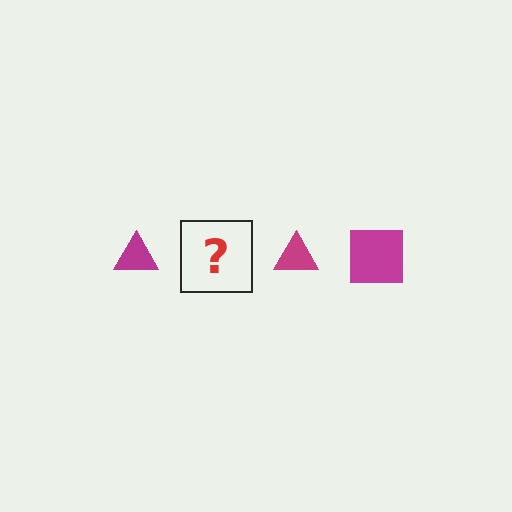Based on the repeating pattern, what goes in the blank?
The blank should be a magenta square.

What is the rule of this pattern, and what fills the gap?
The rule is that the pattern cycles through triangle, square shapes in magenta. The gap should be filled with a magenta square.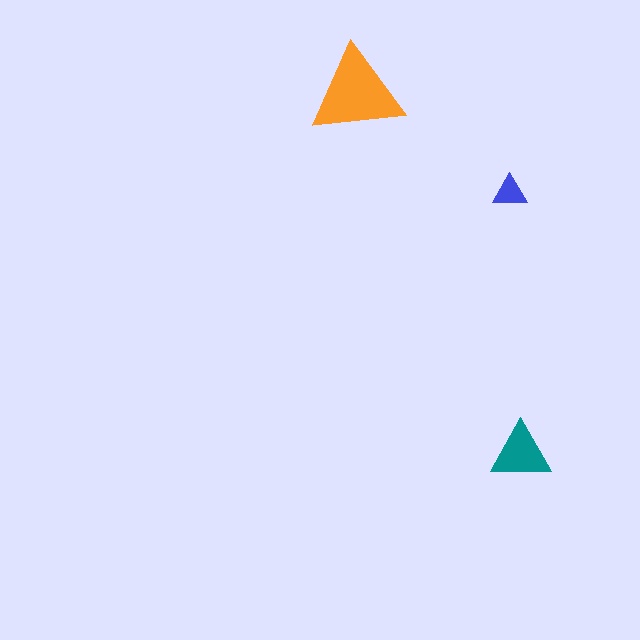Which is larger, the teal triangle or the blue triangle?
The teal one.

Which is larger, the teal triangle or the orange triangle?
The orange one.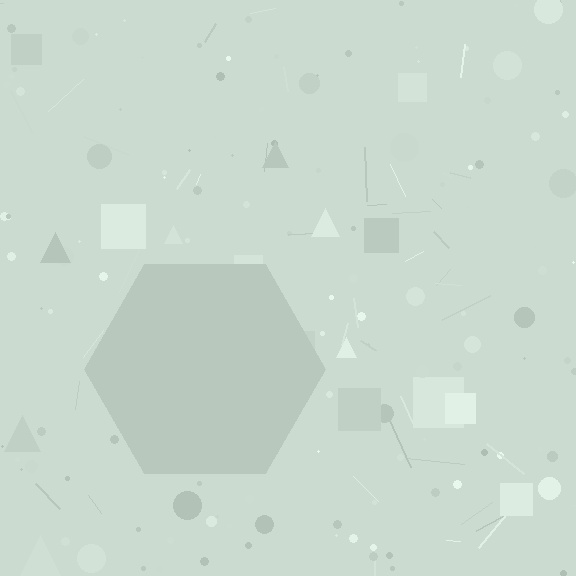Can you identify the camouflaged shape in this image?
The camouflaged shape is a hexagon.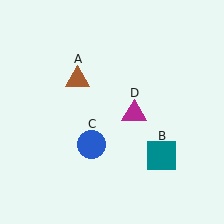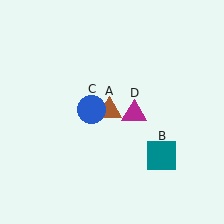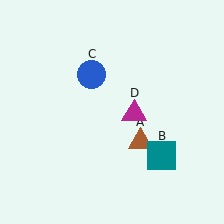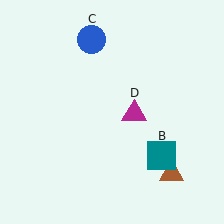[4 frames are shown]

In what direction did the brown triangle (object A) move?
The brown triangle (object A) moved down and to the right.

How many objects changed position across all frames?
2 objects changed position: brown triangle (object A), blue circle (object C).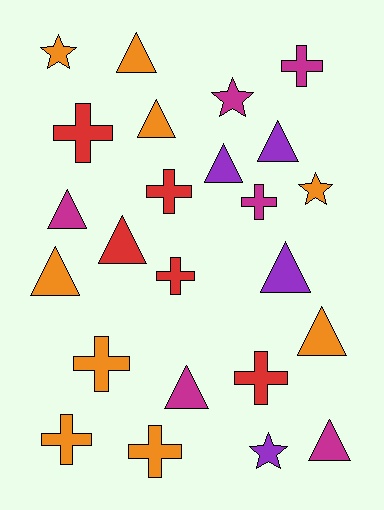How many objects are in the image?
There are 24 objects.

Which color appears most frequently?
Orange, with 9 objects.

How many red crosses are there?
There are 4 red crosses.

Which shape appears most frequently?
Triangle, with 11 objects.